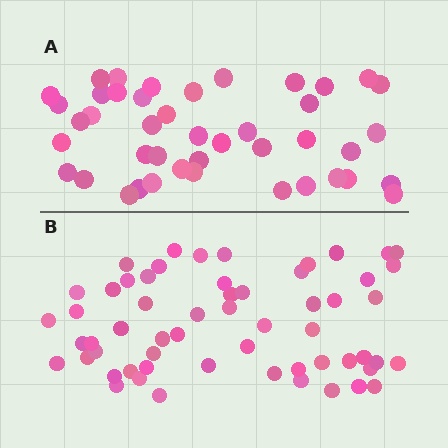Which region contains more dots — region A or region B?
Region B (the bottom region) has more dots.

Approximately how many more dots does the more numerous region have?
Region B has approximately 15 more dots than region A.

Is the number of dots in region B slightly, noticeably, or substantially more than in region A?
Region B has noticeably more, but not dramatically so. The ratio is roughly 1.3 to 1.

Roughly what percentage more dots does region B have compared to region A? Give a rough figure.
About 35% more.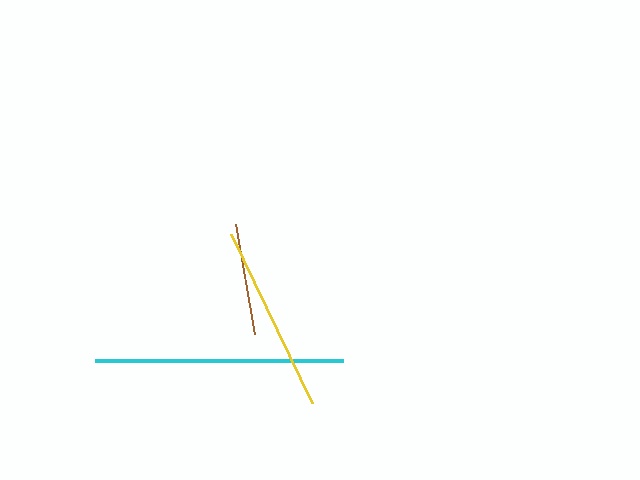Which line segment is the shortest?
The brown line is the shortest at approximately 111 pixels.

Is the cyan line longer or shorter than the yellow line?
The cyan line is longer than the yellow line.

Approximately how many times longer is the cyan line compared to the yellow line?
The cyan line is approximately 1.3 times the length of the yellow line.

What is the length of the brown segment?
The brown segment is approximately 111 pixels long.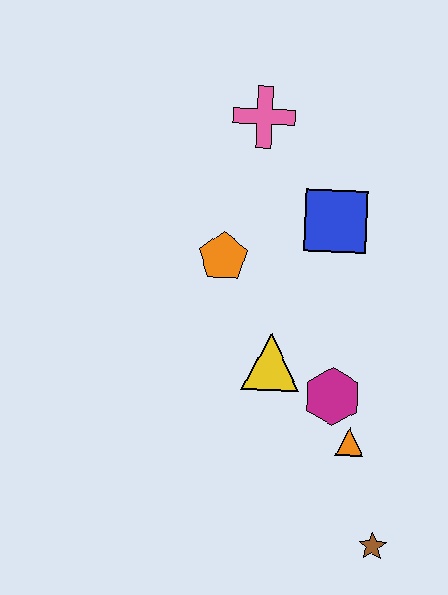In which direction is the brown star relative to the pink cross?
The brown star is below the pink cross.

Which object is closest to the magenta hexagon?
The orange triangle is closest to the magenta hexagon.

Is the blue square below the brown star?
No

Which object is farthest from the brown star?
The pink cross is farthest from the brown star.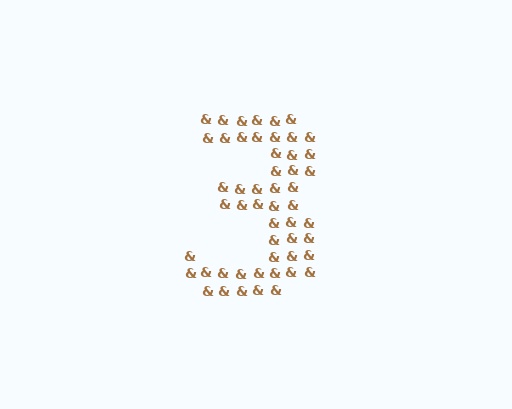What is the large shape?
The large shape is the digit 3.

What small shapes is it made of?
It is made of small ampersands.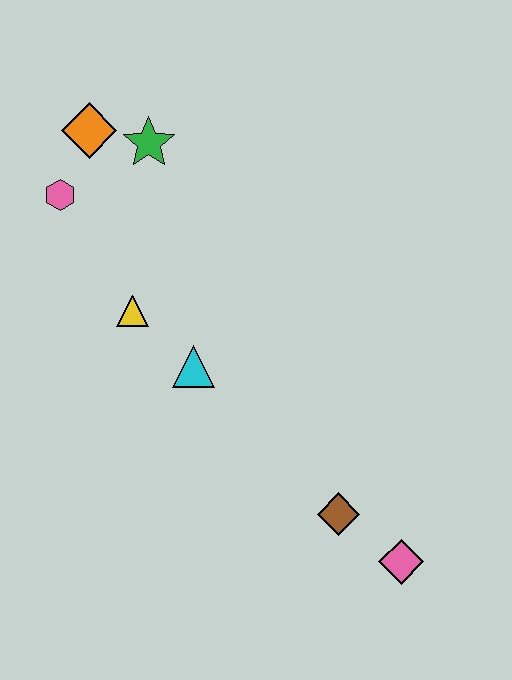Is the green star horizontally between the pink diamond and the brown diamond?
No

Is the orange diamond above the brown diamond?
Yes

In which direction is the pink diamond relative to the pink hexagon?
The pink diamond is below the pink hexagon.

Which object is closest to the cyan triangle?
The yellow triangle is closest to the cyan triangle.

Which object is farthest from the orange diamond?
The pink diamond is farthest from the orange diamond.